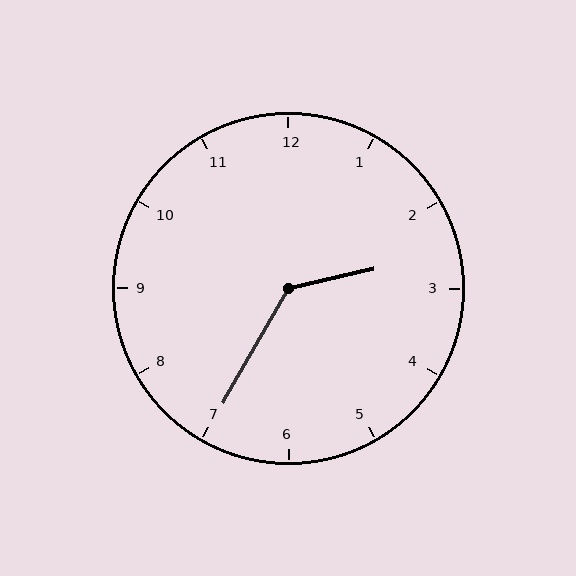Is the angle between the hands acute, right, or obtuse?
It is obtuse.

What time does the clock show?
2:35.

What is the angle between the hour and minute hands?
Approximately 132 degrees.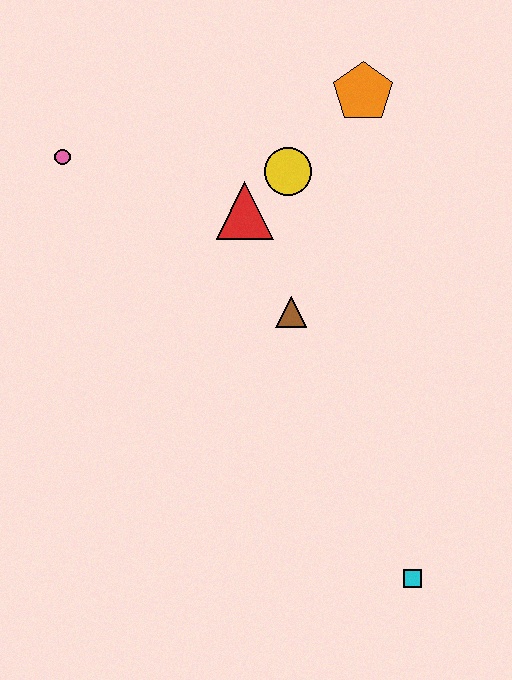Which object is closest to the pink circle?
The red triangle is closest to the pink circle.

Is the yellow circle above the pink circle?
No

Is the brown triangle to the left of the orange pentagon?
Yes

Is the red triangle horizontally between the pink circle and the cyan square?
Yes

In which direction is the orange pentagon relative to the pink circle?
The orange pentagon is to the right of the pink circle.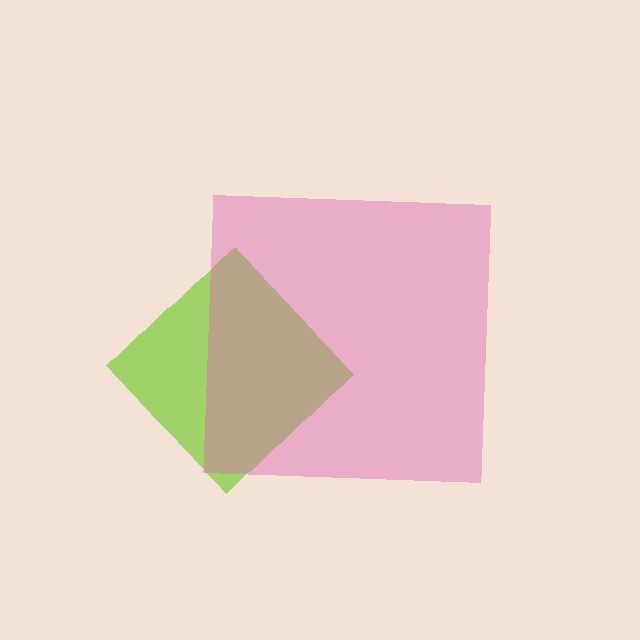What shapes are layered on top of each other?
The layered shapes are: a lime diamond, a pink square.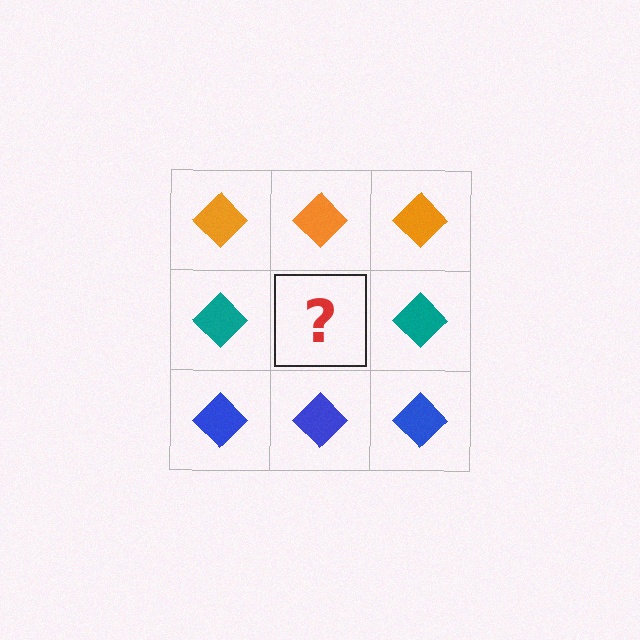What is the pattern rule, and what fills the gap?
The rule is that each row has a consistent color. The gap should be filled with a teal diamond.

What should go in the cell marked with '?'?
The missing cell should contain a teal diamond.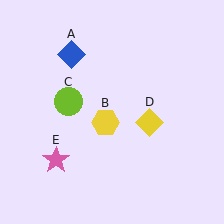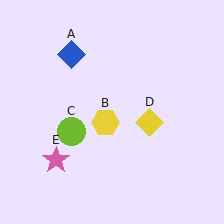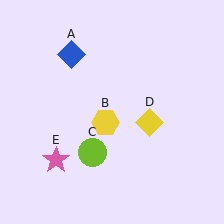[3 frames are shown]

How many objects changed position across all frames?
1 object changed position: lime circle (object C).